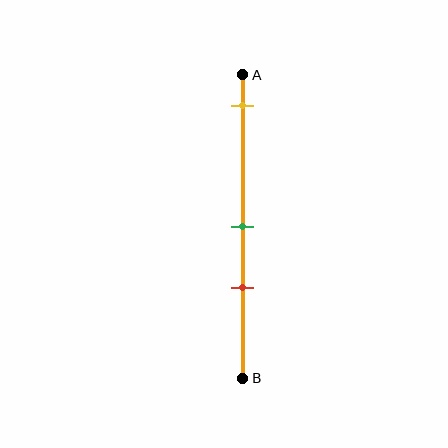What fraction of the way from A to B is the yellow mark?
The yellow mark is approximately 10% (0.1) of the way from A to B.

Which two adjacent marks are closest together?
The green and red marks are the closest adjacent pair.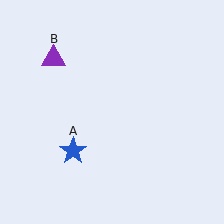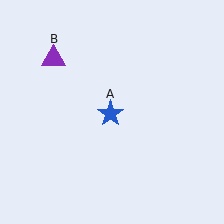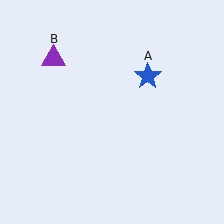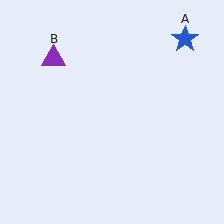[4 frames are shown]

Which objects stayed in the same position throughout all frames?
Purple triangle (object B) remained stationary.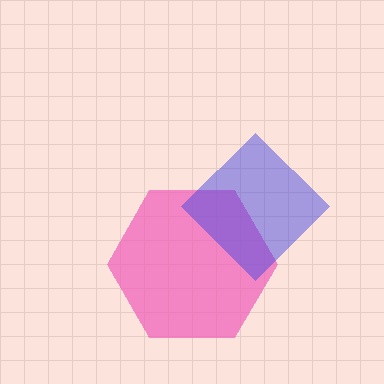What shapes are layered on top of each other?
The layered shapes are: a pink hexagon, a blue diamond.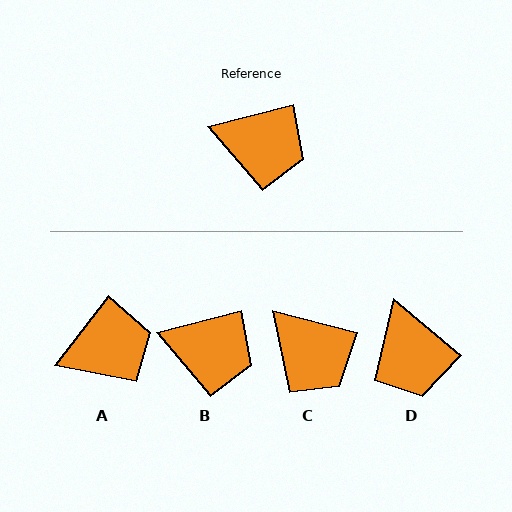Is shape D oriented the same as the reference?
No, it is off by about 54 degrees.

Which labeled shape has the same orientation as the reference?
B.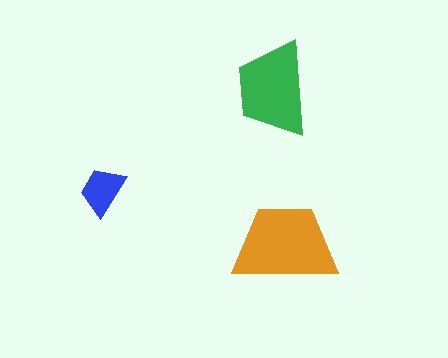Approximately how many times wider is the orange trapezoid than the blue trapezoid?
About 2 times wider.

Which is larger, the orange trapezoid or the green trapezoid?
The orange one.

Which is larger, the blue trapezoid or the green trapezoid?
The green one.